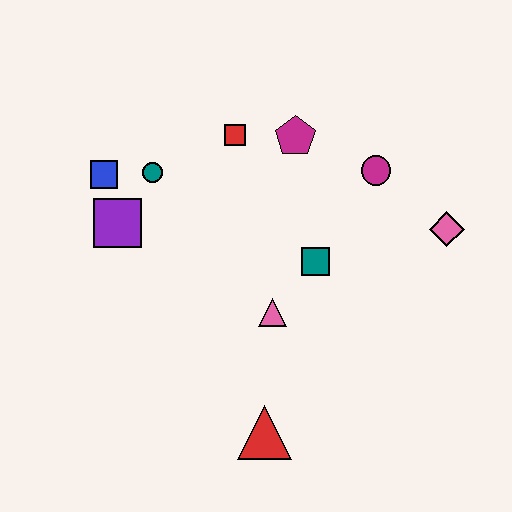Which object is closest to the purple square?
The blue square is closest to the purple square.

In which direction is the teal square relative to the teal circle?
The teal square is to the right of the teal circle.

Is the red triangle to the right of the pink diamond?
No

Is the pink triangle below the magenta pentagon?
Yes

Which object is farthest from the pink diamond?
The blue square is farthest from the pink diamond.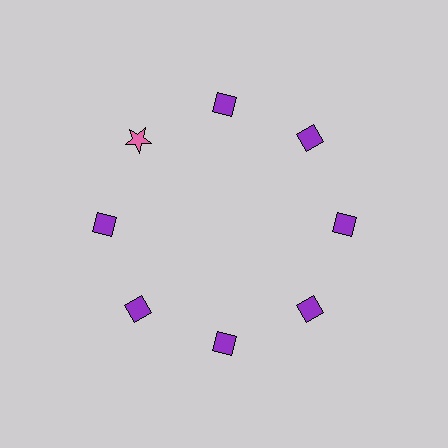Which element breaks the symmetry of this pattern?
The pink star at roughly the 10 o'clock position breaks the symmetry. All other shapes are purple diamonds.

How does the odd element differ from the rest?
It differs in both color (pink instead of purple) and shape (star instead of diamond).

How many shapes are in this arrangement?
There are 8 shapes arranged in a ring pattern.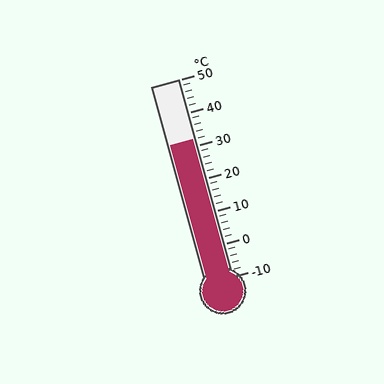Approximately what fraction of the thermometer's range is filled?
The thermometer is filled to approximately 70% of its range.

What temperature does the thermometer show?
The thermometer shows approximately 32°C.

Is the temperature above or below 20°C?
The temperature is above 20°C.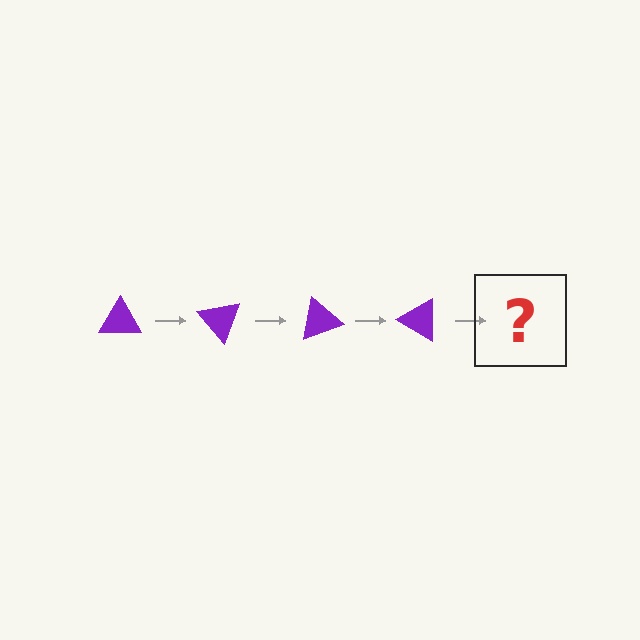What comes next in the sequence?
The next element should be a purple triangle rotated 200 degrees.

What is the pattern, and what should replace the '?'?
The pattern is that the triangle rotates 50 degrees each step. The '?' should be a purple triangle rotated 200 degrees.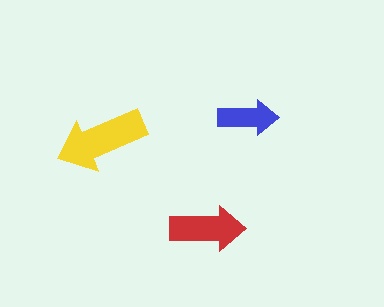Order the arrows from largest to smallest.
the yellow one, the red one, the blue one.